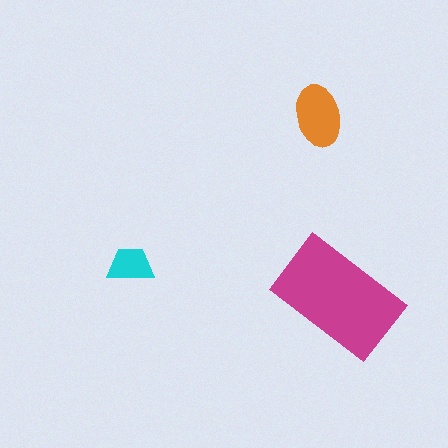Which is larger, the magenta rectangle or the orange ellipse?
The magenta rectangle.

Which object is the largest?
The magenta rectangle.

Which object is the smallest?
The cyan trapezoid.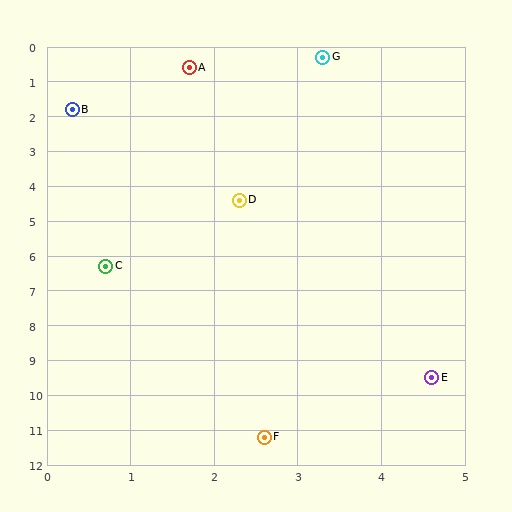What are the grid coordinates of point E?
Point E is at approximately (4.6, 9.5).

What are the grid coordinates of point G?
Point G is at approximately (3.3, 0.3).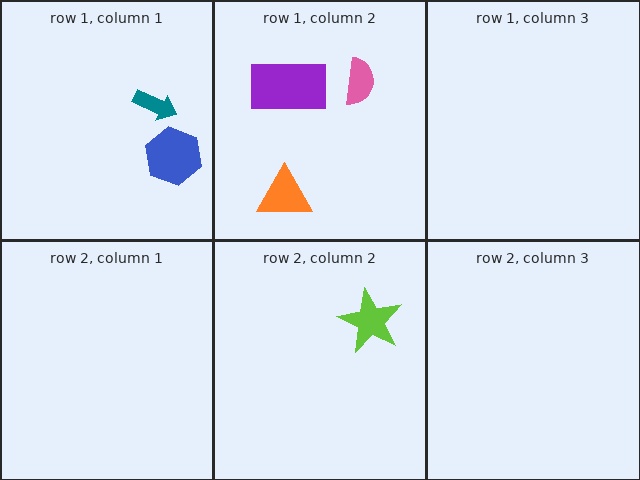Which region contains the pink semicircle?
The row 1, column 2 region.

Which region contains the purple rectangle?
The row 1, column 2 region.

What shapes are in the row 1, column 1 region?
The teal arrow, the blue hexagon.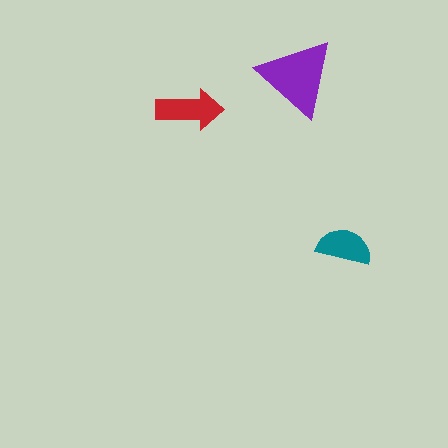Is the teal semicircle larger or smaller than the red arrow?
Smaller.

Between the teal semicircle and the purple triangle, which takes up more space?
The purple triangle.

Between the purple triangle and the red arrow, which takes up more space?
The purple triangle.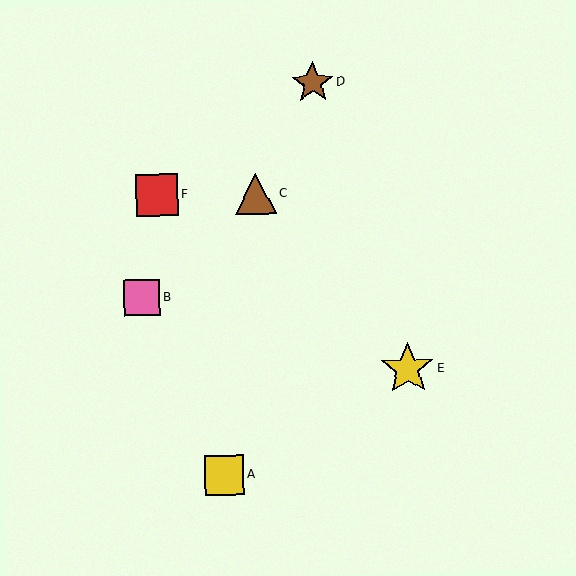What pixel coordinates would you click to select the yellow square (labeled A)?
Click at (224, 475) to select the yellow square A.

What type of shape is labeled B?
Shape B is a pink square.